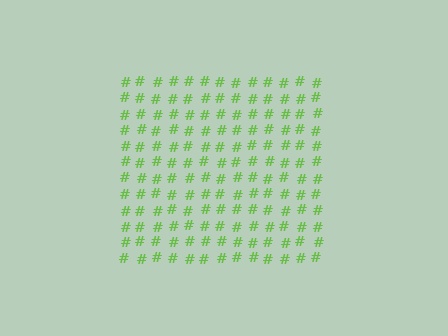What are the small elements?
The small elements are hash symbols.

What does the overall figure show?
The overall figure shows a square.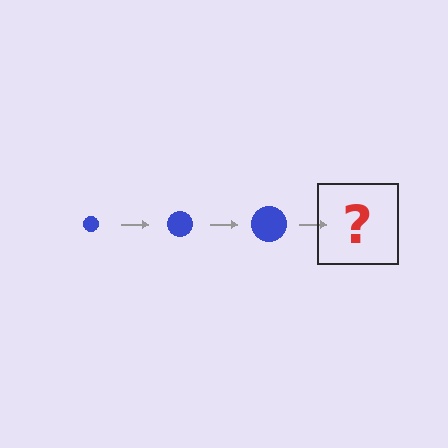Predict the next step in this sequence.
The next step is a blue circle, larger than the previous one.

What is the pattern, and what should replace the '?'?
The pattern is that the circle gets progressively larger each step. The '?' should be a blue circle, larger than the previous one.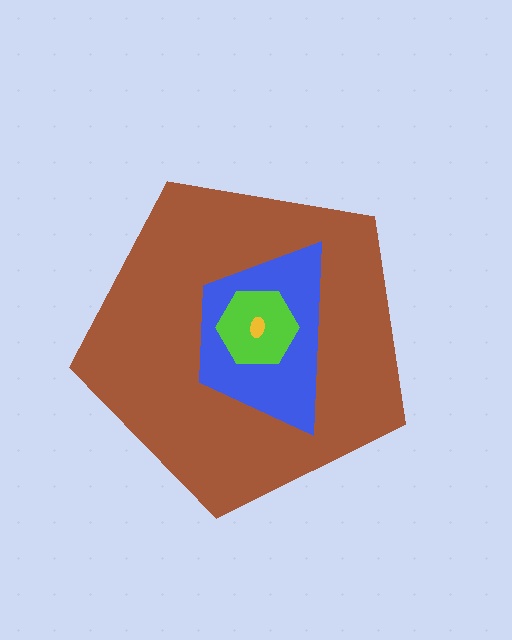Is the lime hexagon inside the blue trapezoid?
Yes.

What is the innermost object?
The yellow ellipse.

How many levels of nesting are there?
4.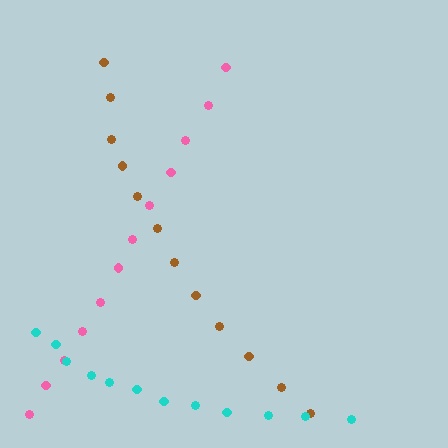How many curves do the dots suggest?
There are 3 distinct paths.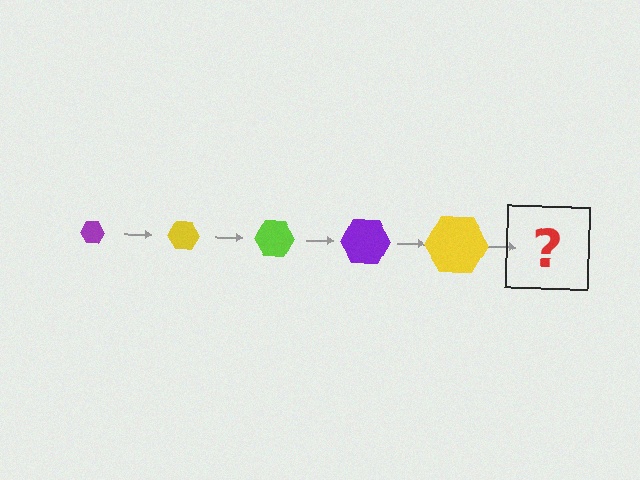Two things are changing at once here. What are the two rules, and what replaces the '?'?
The two rules are that the hexagon grows larger each step and the color cycles through purple, yellow, and lime. The '?' should be a lime hexagon, larger than the previous one.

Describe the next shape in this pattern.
It should be a lime hexagon, larger than the previous one.